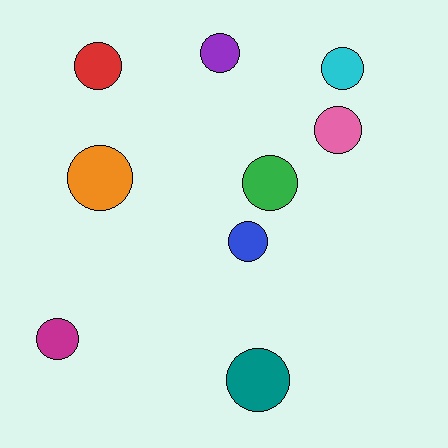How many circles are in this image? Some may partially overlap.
There are 9 circles.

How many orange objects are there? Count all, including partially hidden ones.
There is 1 orange object.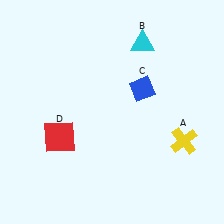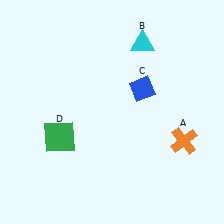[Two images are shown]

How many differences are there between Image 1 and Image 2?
There are 2 differences between the two images.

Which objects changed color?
A changed from yellow to orange. D changed from red to green.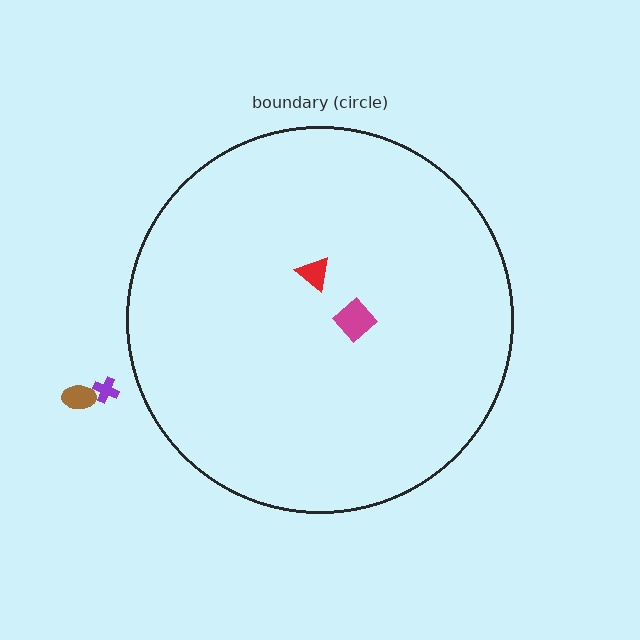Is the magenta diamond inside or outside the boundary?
Inside.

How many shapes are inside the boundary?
2 inside, 2 outside.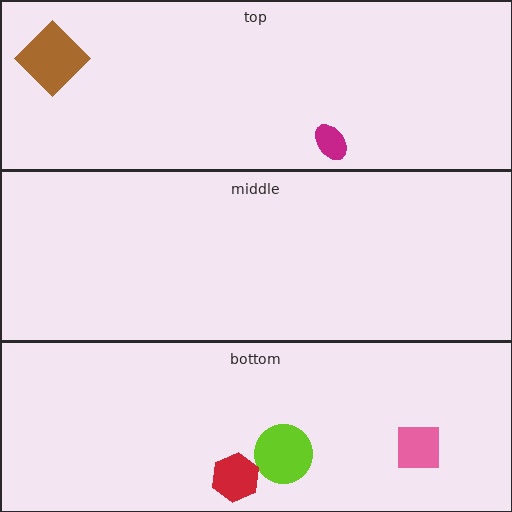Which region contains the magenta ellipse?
The top region.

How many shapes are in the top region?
2.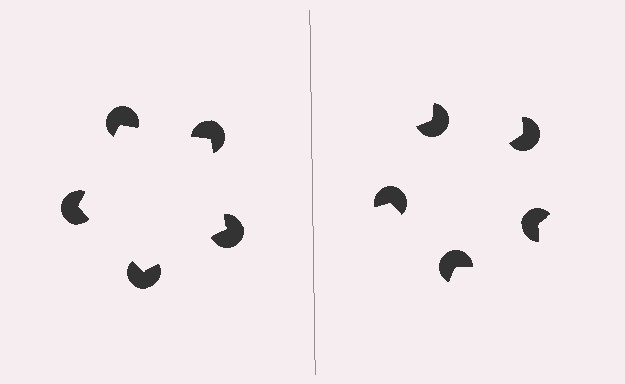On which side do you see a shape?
An illusory pentagon appears on the left side. On the right side the wedge cuts are rotated, so no coherent shape forms.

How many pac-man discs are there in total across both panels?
10 — 5 on each side.